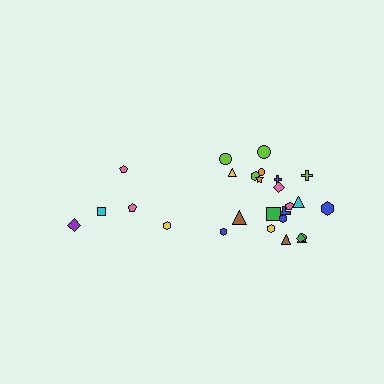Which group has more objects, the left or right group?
The right group.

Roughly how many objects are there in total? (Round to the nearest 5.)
Roughly 25 objects in total.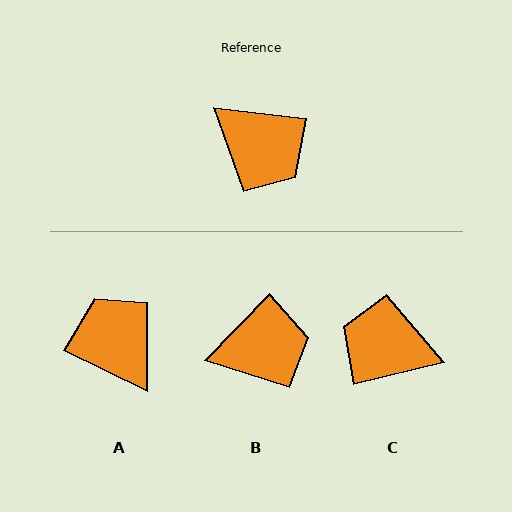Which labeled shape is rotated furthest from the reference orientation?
A, about 161 degrees away.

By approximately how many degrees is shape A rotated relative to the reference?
Approximately 161 degrees counter-clockwise.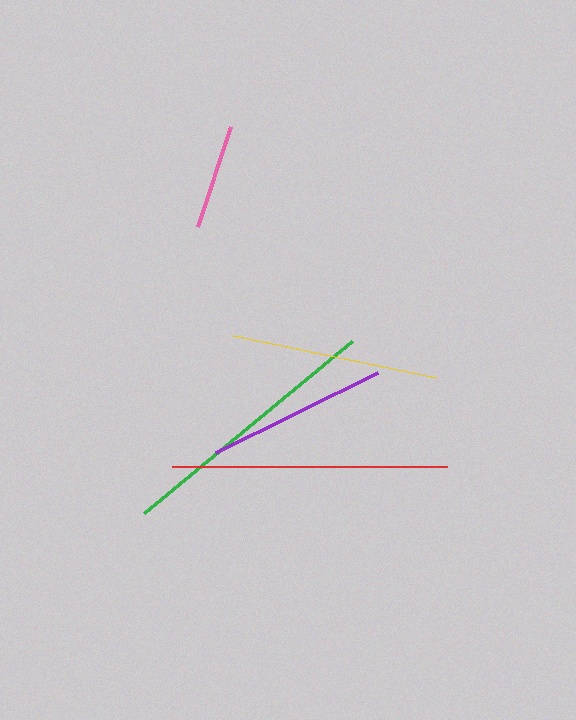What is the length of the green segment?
The green segment is approximately 269 pixels long.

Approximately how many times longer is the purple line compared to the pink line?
The purple line is approximately 1.7 times the length of the pink line.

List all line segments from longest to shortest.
From longest to shortest: red, green, yellow, purple, pink.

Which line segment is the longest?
The red line is the longest at approximately 275 pixels.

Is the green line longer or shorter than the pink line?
The green line is longer than the pink line.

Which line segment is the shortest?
The pink line is the shortest at approximately 105 pixels.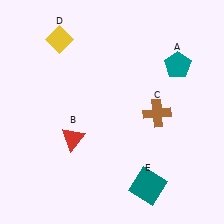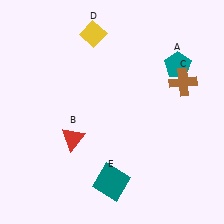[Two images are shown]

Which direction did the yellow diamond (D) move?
The yellow diamond (D) moved right.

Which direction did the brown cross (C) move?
The brown cross (C) moved up.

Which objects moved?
The objects that moved are: the brown cross (C), the yellow diamond (D), the teal square (E).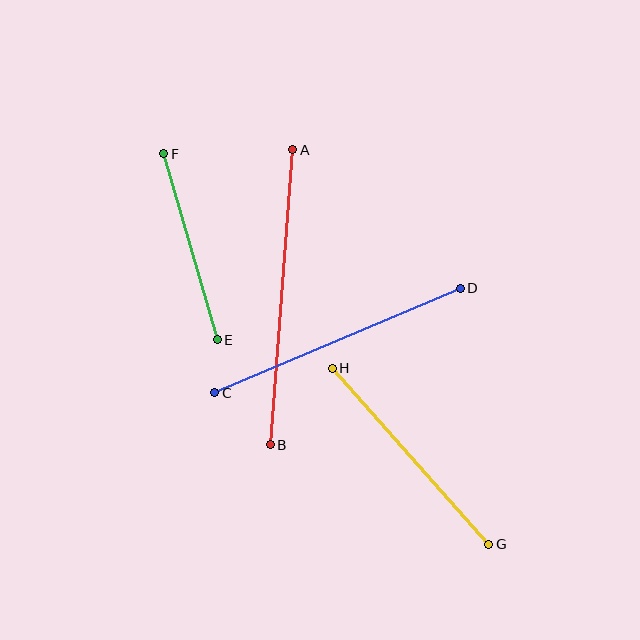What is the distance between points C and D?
The distance is approximately 267 pixels.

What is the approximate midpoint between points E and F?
The midpoint is at approximately (191, 247) pixels.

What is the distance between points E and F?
The distance is approximately 194 pixels.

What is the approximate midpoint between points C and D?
The midpoint is at approximately (337, 341) pixels.